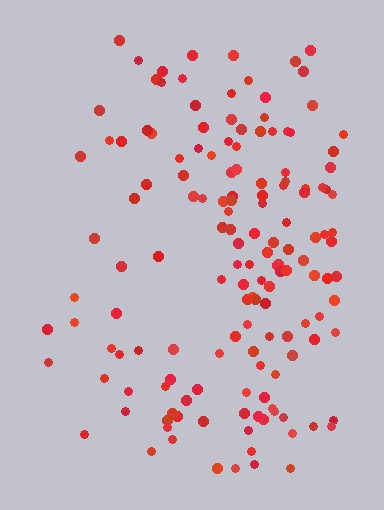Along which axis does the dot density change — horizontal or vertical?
Horizontal.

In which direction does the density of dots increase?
From left to right, with the right side densest.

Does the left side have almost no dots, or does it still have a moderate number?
Still a moderate number, just noticeably fewer than the right.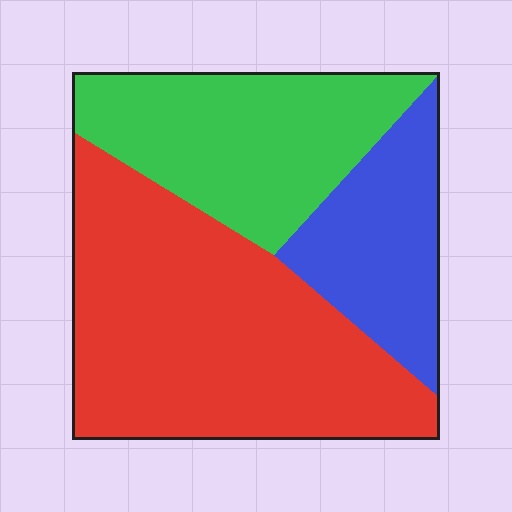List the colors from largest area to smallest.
From largest to smallest: red, green, blue.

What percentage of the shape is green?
Green takes up between a sixth and a third of the shape.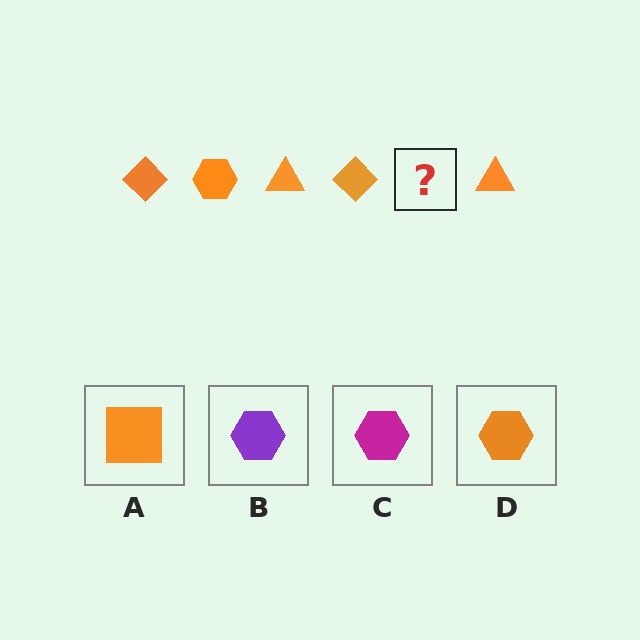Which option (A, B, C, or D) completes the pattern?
D.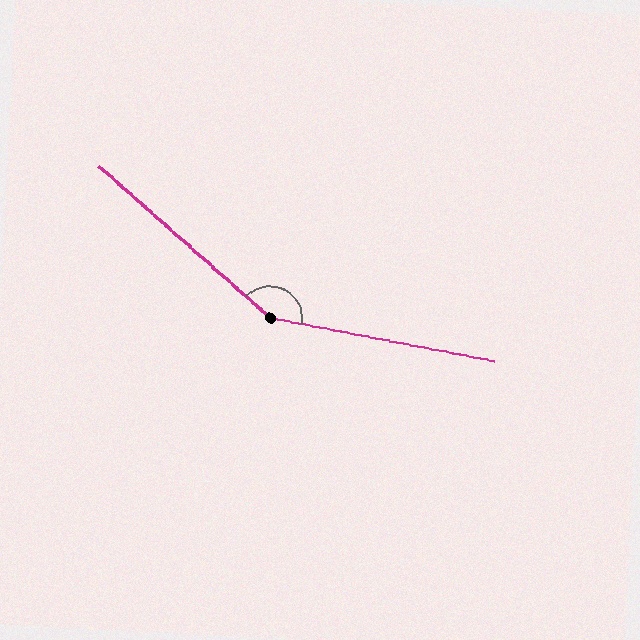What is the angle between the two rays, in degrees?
Approximately 149 degrees.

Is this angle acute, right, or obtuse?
It is obtuse.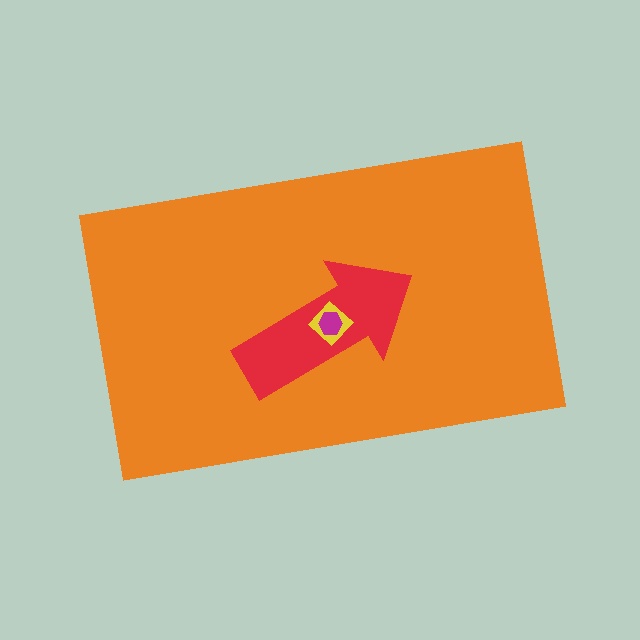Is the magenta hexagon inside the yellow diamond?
Yes.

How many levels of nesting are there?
4.